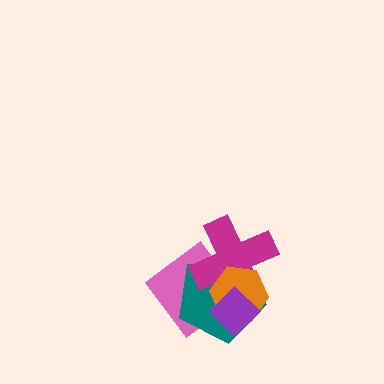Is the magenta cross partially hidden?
Yes, it is partially covered by another shape.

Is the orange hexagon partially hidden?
Yes, it is partially covered by another shape.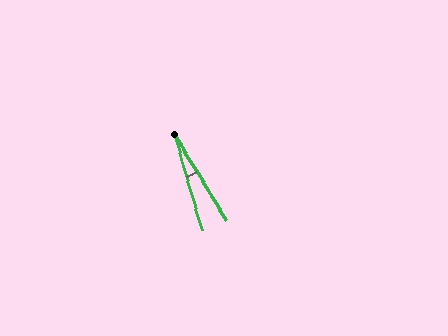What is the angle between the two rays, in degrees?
Approximately 15 degrees.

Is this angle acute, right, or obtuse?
It is acute.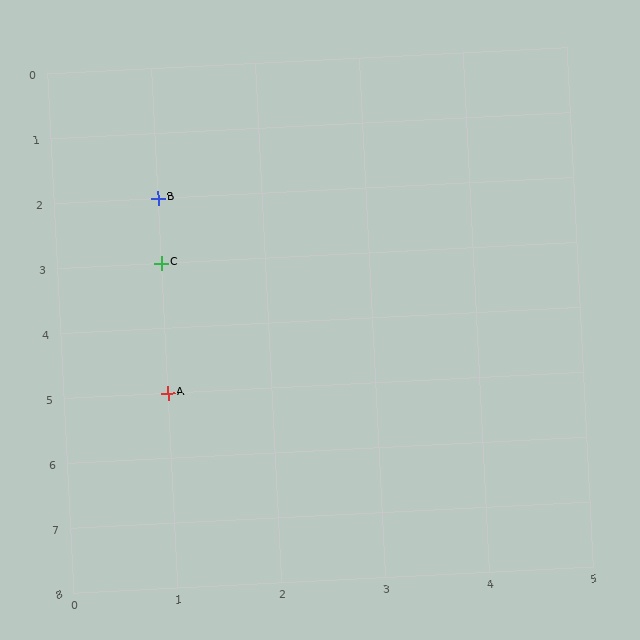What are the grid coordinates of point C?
Point C is at grid coordinates (1, 3).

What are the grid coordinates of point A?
Point A is at grid coordinates (1, 5).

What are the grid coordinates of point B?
Point B is at grid coordinates (1, 2).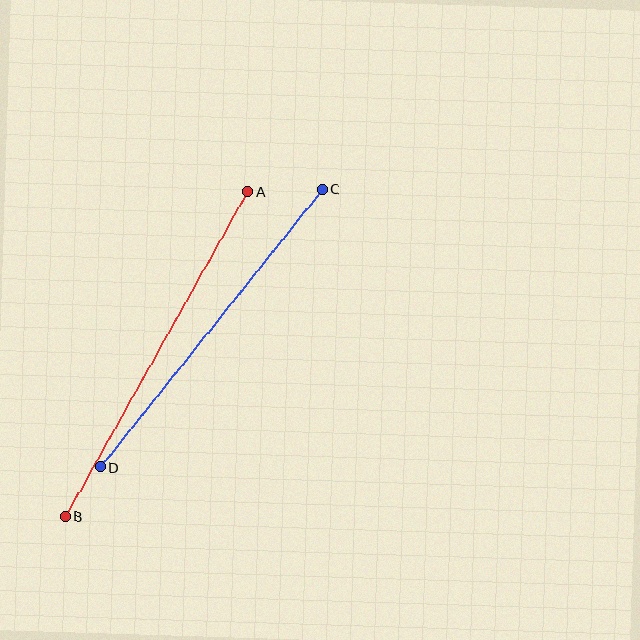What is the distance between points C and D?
The distance is approximately 355 pixels.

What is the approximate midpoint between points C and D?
The midpoint is at approximately (211, 328) pixels.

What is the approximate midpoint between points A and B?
The midpoint is at approximately (156, 354) pixels.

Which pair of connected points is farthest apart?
Points A and B are farthest apart.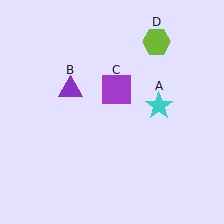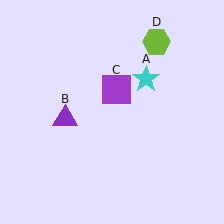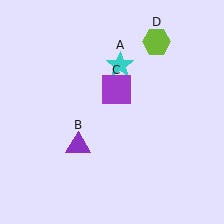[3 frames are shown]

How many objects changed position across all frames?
2 objects changed position: cyan star (object A), purple triangle (object B).